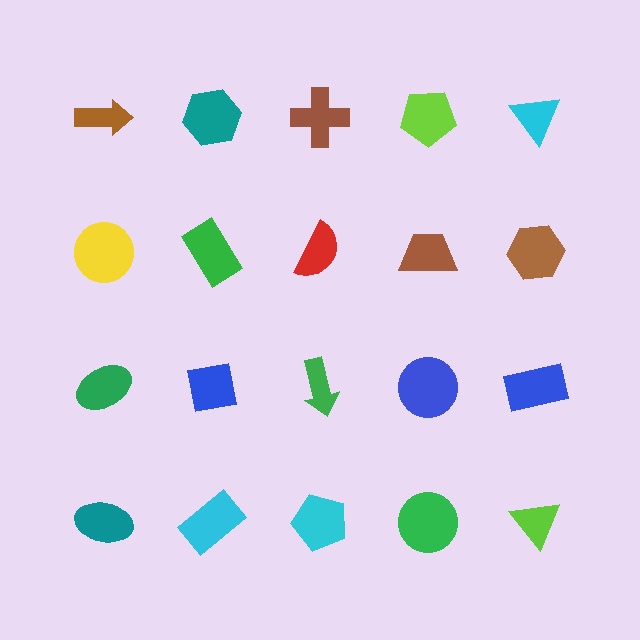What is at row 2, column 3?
A red semicircle.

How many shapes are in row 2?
5 shapes.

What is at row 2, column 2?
A green rectangle.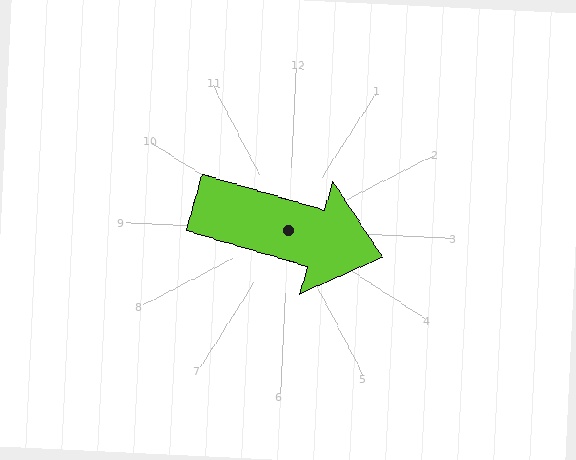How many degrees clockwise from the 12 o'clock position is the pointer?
Approximately 103 degrees.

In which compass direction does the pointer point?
East.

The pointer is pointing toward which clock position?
Roughly 3 o'clock.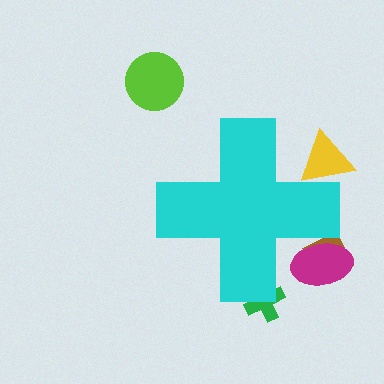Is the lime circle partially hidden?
No, the lime circle is fully visible.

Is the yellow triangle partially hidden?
Yes, the yellow triangle is partially hidden behind the cyan cross.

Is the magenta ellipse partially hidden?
Yes, the magenta ellipse is partially hidden behind the cyan cross.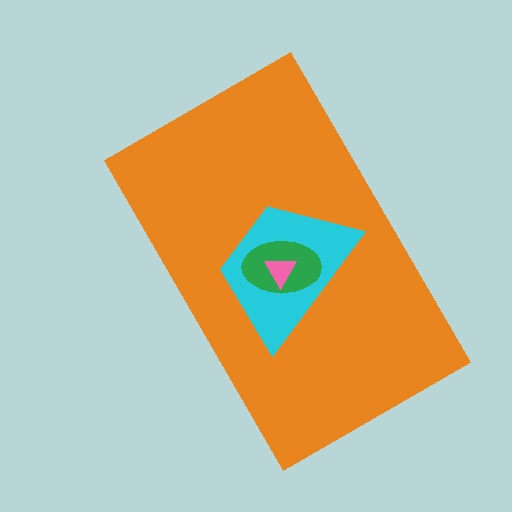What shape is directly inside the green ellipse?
The pink triangle.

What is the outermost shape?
The orange rectangle.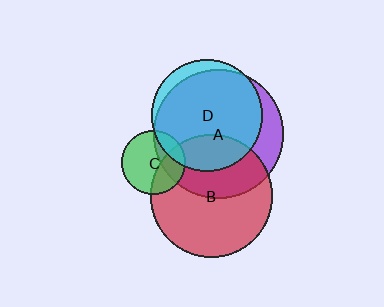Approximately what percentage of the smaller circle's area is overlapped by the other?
Approximately 20%.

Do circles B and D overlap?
Yes.